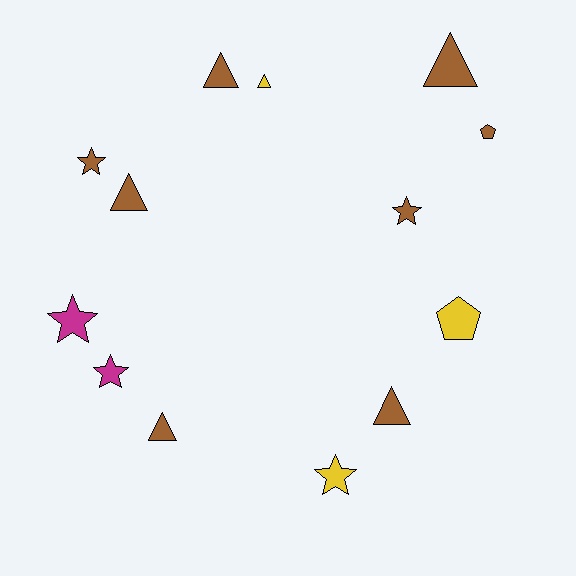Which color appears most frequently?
Brown, with 8 objects.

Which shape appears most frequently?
Triangle, with 6 objects.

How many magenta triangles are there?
There are no magenta triangles.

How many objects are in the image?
There are 13 objects.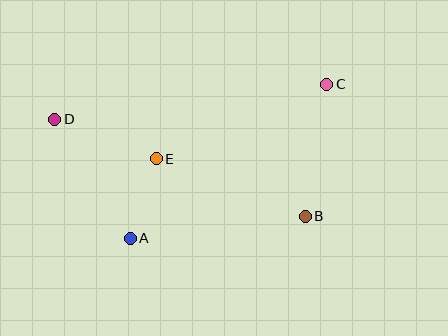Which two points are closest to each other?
Points A and E are closest to each other.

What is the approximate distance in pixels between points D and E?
The distance between D and E is approximately 109 pixels.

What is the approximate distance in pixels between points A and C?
The distance between A and C is approximately 250 pixels.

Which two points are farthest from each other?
Points C and D are farthest from each other.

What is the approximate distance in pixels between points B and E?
The distance between B and E is approximately 159 pixels.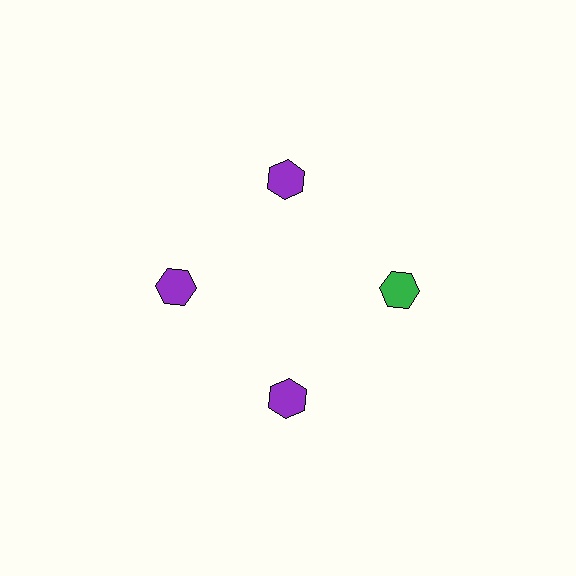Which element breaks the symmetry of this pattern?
The green hexagon at roughly the 3 o'clock position breaks the symmetry. All other shapes are purple hexagons.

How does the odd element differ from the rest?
It has a different color: green instead of purple.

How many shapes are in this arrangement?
There are 4 shapes arranged in a ring pattern.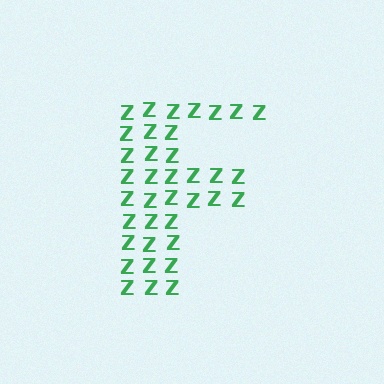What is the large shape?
The large shape is the letter F.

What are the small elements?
The small elements are letter Z's.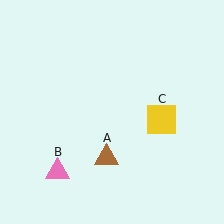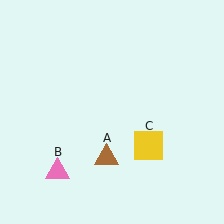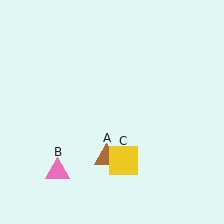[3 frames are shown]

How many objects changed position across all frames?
1 object changed position: yellow square (object C).